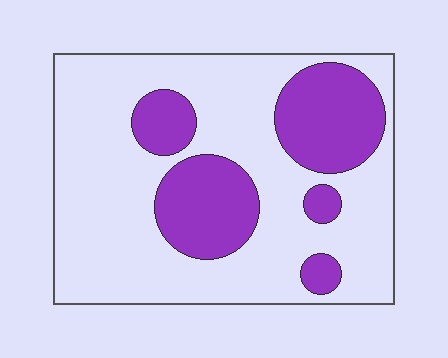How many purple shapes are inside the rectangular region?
5.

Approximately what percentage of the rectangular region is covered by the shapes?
Approximately 30%.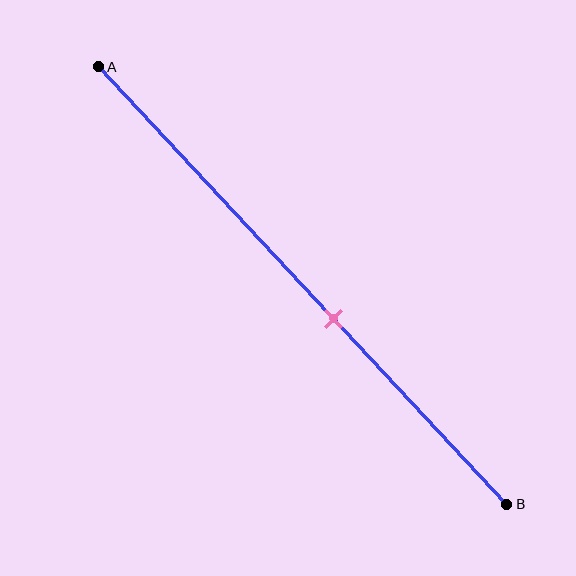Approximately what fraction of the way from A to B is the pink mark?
The pink mark is approximately 60% of the way from A to B.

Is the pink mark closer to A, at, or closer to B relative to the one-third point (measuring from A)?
The pink mark is closer to point B than the one-third point of segment AB.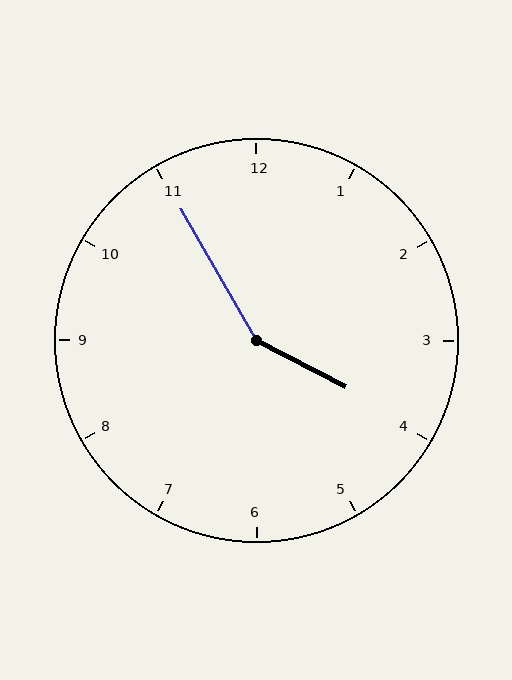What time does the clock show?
3:55.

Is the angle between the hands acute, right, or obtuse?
It is obtuse.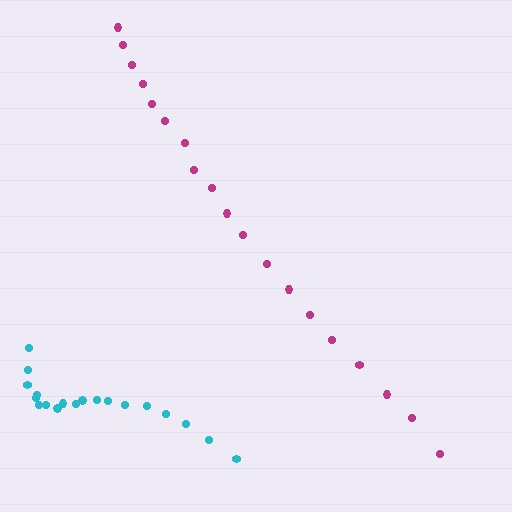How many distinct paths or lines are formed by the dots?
There are 2 distinct paths.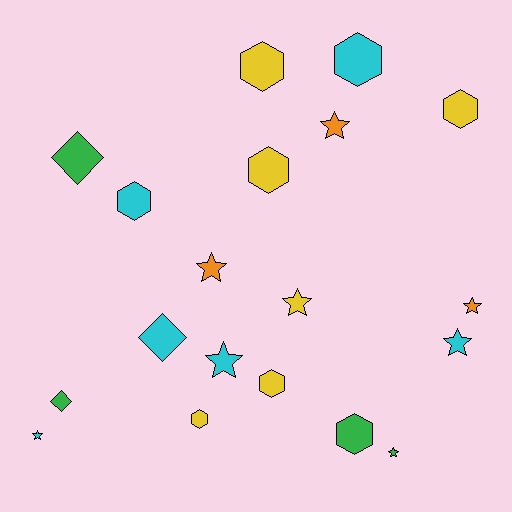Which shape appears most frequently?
Star, with 8 objects.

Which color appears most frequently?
Yellow, with 6 objects.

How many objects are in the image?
There are 19 objects.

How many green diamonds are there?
There are 2 green diamonds.